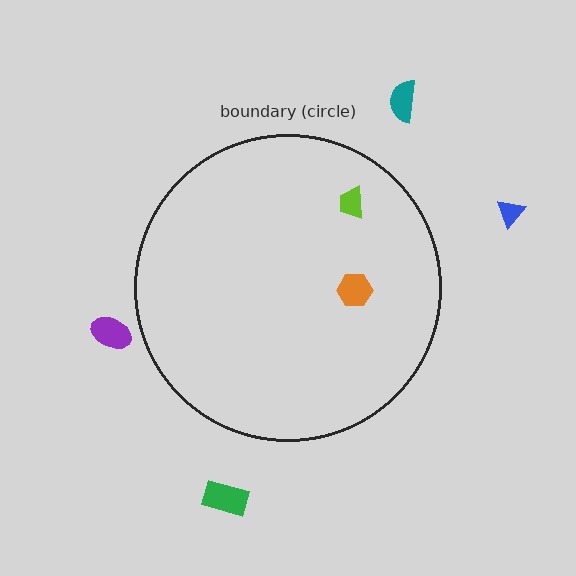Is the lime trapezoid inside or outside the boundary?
Inside.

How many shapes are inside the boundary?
2 inside, 4 outside.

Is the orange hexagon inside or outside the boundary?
Inside.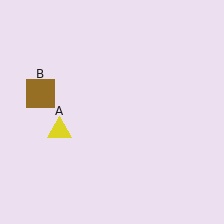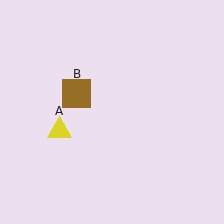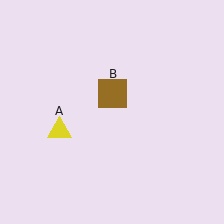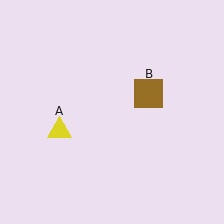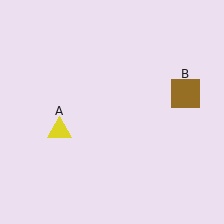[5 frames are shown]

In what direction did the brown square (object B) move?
The brown square (object B) moved right.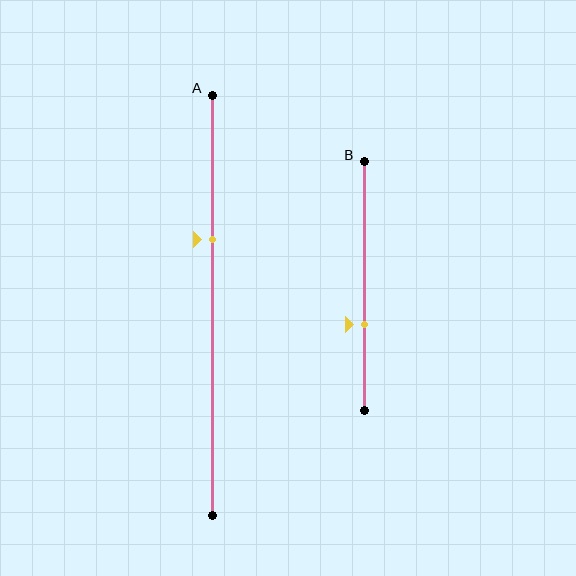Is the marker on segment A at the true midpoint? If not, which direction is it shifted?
No, the marker on segment A is shifted upward by about 16% of the segment length.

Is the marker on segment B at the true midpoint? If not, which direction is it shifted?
No, the marker on segment B is shifted downward by about 16% of the segment length.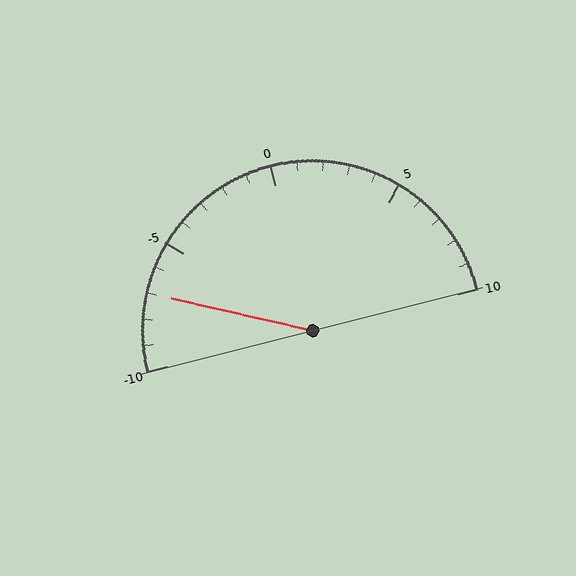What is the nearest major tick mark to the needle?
The nearest major tick mark is -5.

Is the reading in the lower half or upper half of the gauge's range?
The reading is in the lower half of the range (-10 to 10).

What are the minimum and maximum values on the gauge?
The gauge ranges from -10 to 10.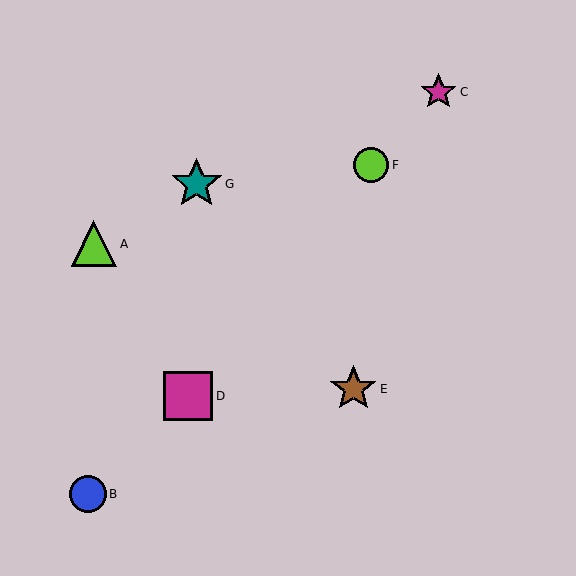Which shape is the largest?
The teal star (labeled G) is the largest.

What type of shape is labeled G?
Shape G is a teal star.